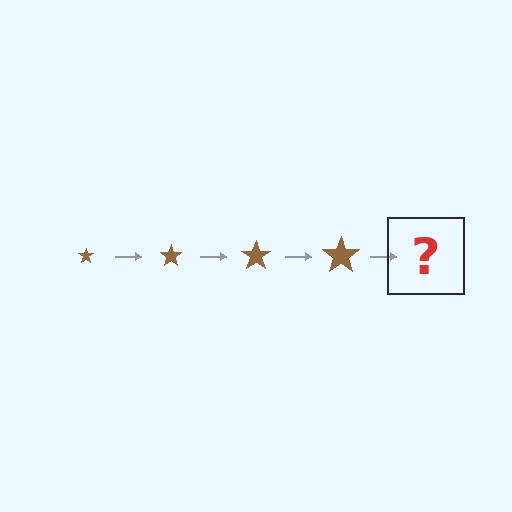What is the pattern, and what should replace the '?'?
The pattern is that the star gets progressively larger each step. The '?' should be a brown star, larger than the previous one.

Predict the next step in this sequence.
The next step is a brown star, larger than the previous one.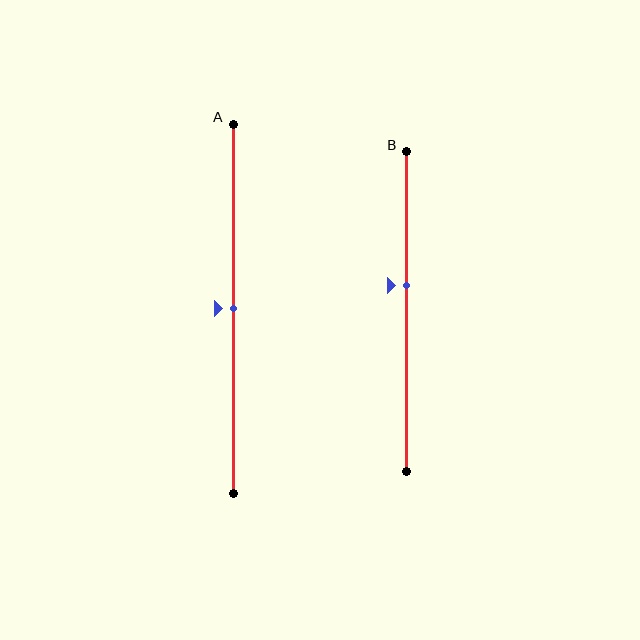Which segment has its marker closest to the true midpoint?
Segment A has its marker closest to the true midpoint.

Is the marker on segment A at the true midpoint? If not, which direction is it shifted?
Yes, the marker on segment A is at the true midpoint.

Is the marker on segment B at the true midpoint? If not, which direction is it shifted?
No, the marker on segment B is shifted upward by about 8% of the segment length.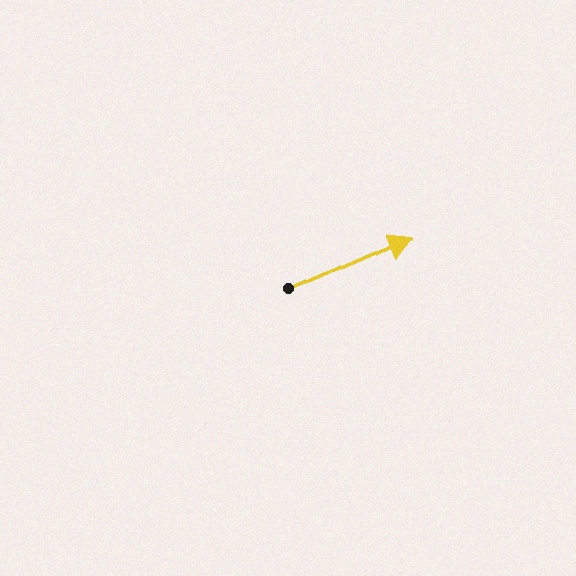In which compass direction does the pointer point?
Northeast.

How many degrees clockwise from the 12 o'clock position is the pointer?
Approximately 66 degrees.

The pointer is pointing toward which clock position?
Roughly 2 o'clock.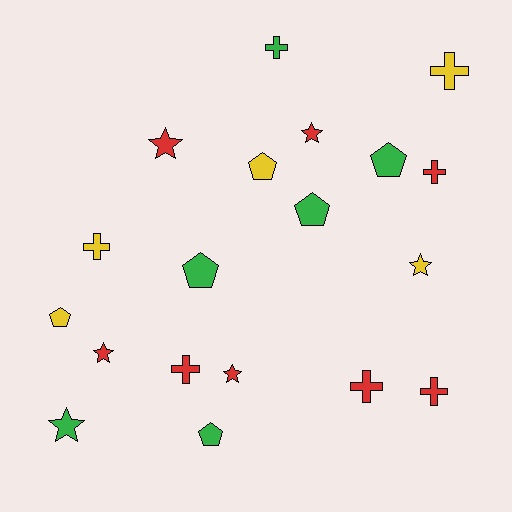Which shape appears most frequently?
Cross, with 7 objects.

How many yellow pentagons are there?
There are 2 yellow pentagons.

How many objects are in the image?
There are 19 objects.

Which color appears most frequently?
Red, with 8 objects.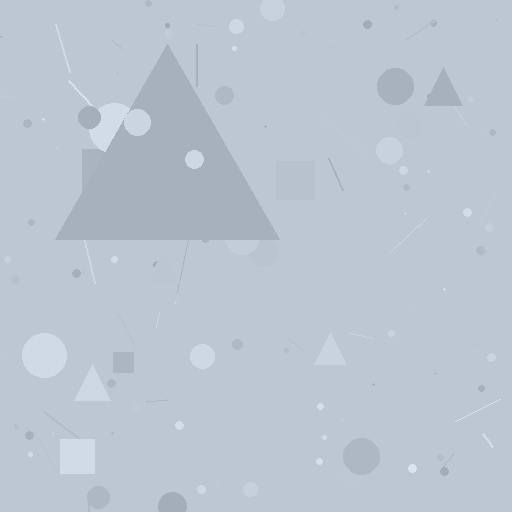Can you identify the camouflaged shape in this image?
The camouflaged shape is a triangle.